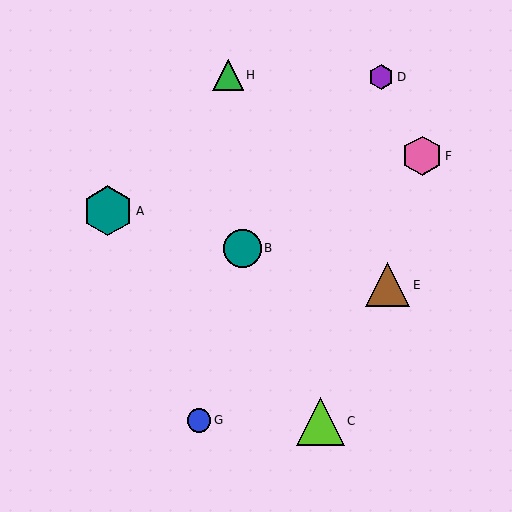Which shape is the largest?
The teal hexagon (labeled A) is the largest.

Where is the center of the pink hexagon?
The center of the pink hexagon is at (422, 156).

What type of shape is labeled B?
Shape B is a teal circle.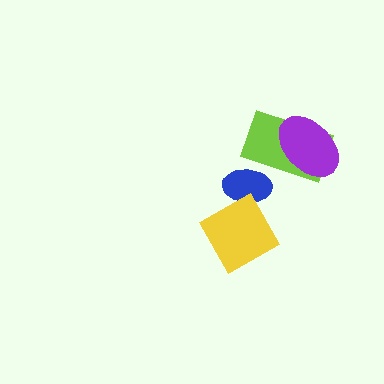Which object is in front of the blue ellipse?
The yellow diamond is in front of the blue ellipse.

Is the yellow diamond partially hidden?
No, no other shape covers it.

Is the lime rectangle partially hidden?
Yes, it is partially covered by another shape.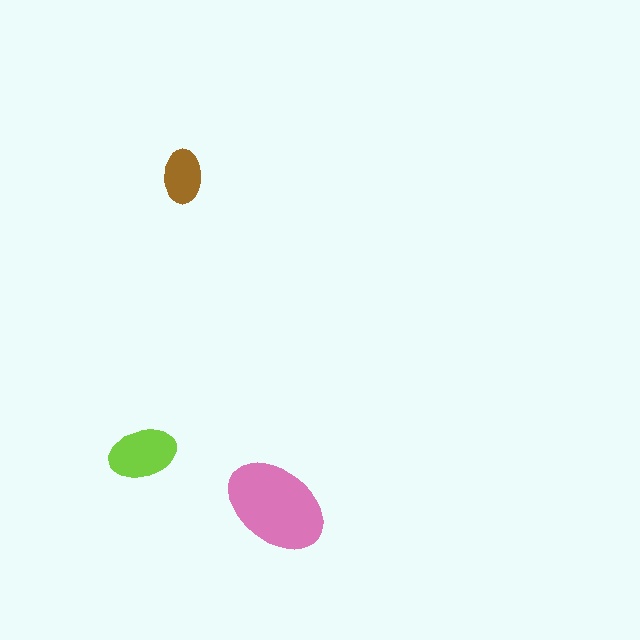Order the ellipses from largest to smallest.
the pink one, the lime one, the brown one.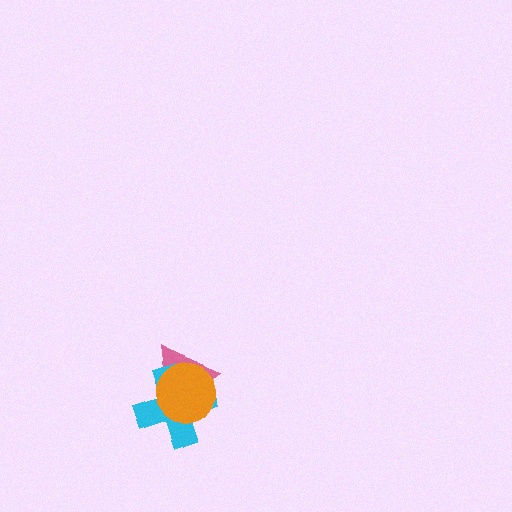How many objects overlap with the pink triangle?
2 objects overlap with the pink triangle.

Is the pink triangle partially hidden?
Yes, it is partially covered by another shape.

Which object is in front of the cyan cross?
The orange circle is in front of the cyan cross.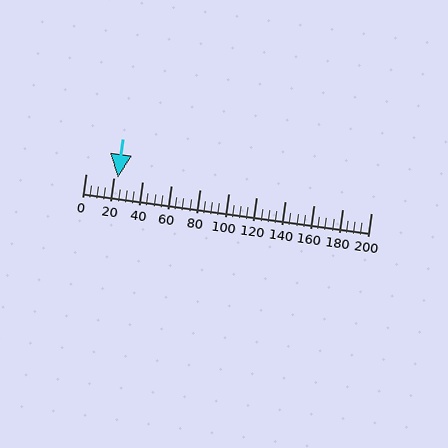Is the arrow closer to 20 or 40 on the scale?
The arrow is closer to 20.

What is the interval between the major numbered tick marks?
The major tick marks are spaced 20 units apart.